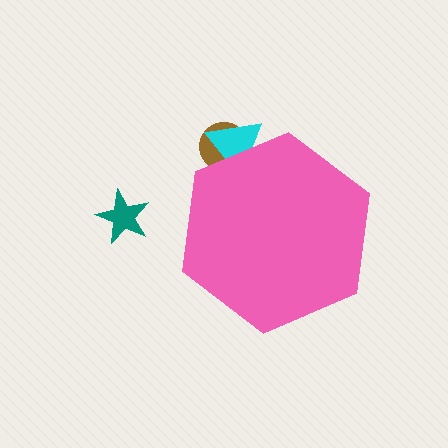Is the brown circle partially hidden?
Yes, the brown circle is partially hidden behind the pink hexagon.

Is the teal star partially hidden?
No, the teal star is fully visible.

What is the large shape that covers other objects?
A pink hexagon.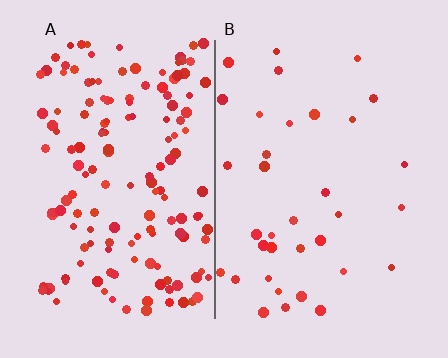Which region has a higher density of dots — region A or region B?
A (the left).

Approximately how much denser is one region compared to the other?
Approximately 4.4× — region A over region B.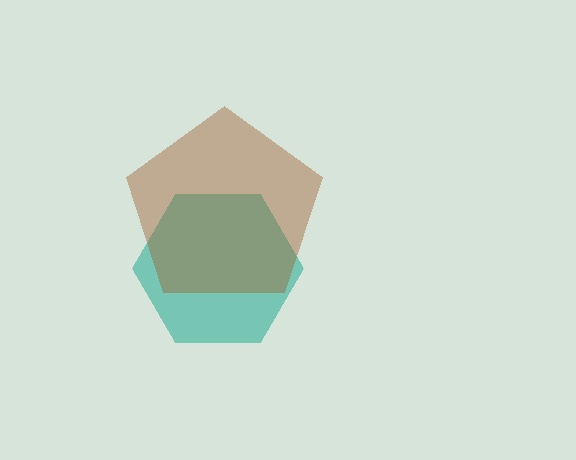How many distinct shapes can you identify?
There are 2 distinct shapes: a teal hexagon, a brown pentagon.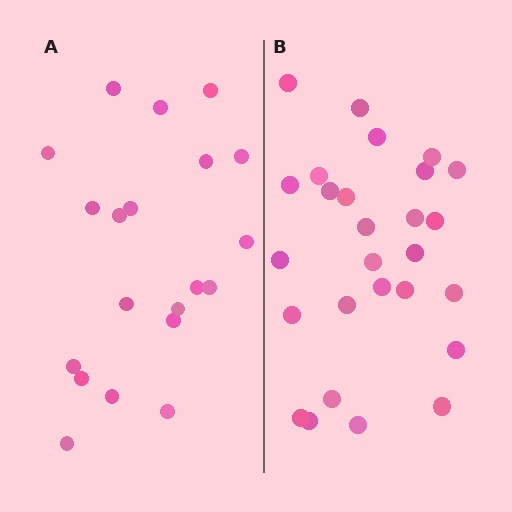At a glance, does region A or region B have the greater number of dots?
Region B (the right region) has more dots.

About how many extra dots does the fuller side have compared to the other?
Region B has roughly 8 or so more dots than region A.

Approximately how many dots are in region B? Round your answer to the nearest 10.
About 30 dots. (The exact count is 27, which rounds to 30.)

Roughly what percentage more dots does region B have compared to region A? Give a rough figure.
About 35% more.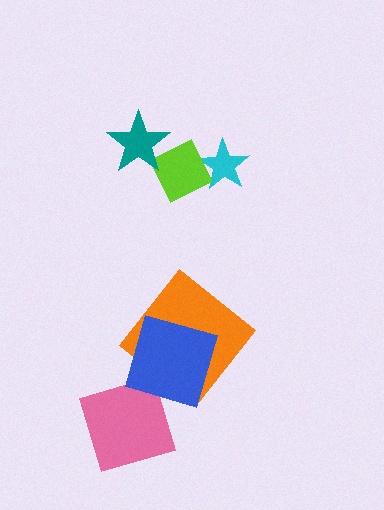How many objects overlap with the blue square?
1 object overlaps with the blue square.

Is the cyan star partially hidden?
Yes, it is partially covered by another shape.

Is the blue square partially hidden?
No, no other shape covers it.